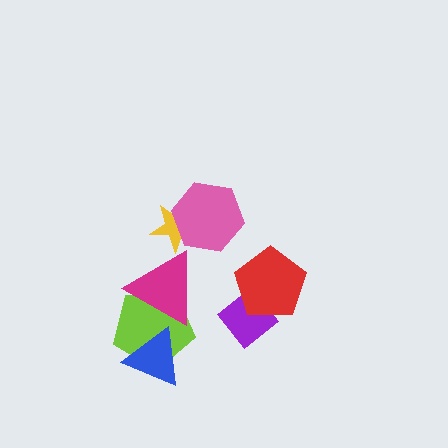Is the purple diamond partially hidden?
Yes, it is partially covered by another shape.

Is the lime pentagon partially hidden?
Yes, it is partially covered by another shape.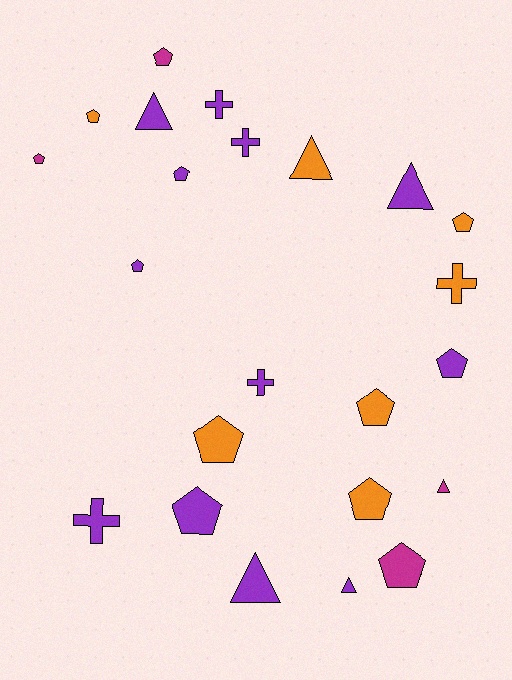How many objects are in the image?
There are 23 objects.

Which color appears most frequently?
Purple, with 12 objects.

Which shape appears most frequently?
Pentagon, with 12 objects.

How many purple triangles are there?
There are 4 purple triangles.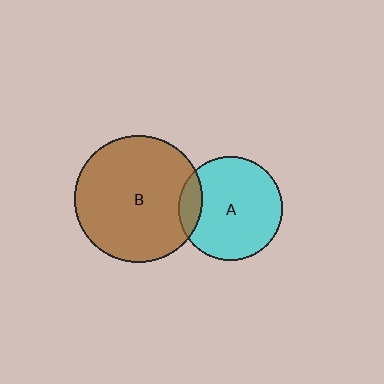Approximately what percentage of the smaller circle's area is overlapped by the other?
Approximately 15%.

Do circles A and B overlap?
Yes.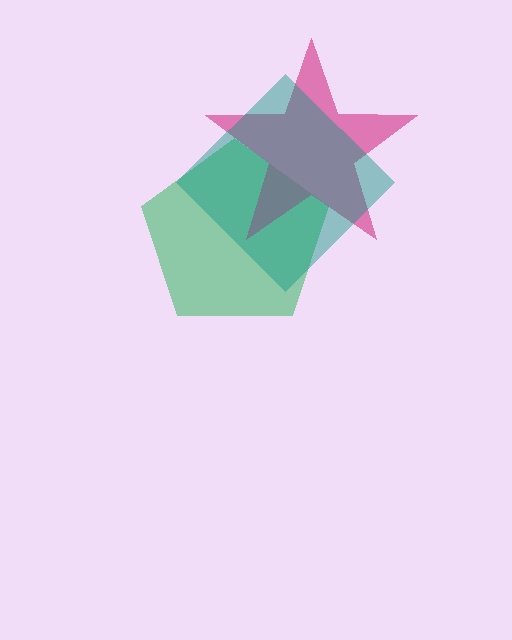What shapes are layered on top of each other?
The layered shapes are: a green pentagon, a magenta star, a teal diamond.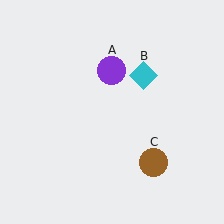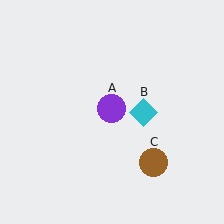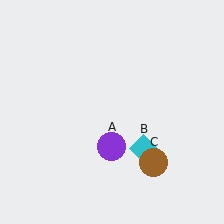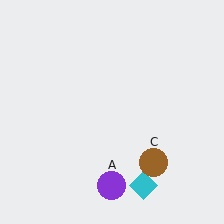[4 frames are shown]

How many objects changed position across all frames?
2 objects changed position: purple circle (object A), cyan diamond (object B).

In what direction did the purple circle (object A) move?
The purple circle (object A) moved down.